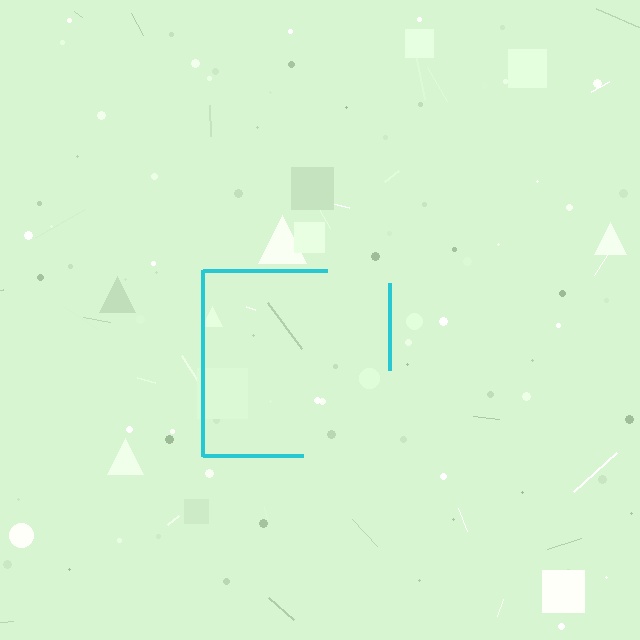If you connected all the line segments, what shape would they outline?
They would outline a square.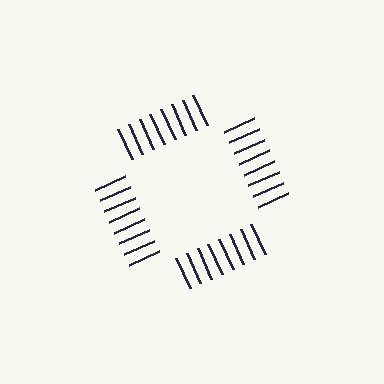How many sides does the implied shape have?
4 sides — the line-ends trace a square.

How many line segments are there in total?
32 — 8 along each of the 4 edges.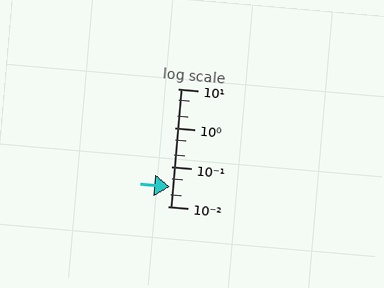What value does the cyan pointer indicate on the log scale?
The pointer indicates approximately 0.032.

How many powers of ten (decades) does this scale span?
The scale spans 3 decades, from 0.01 to 10.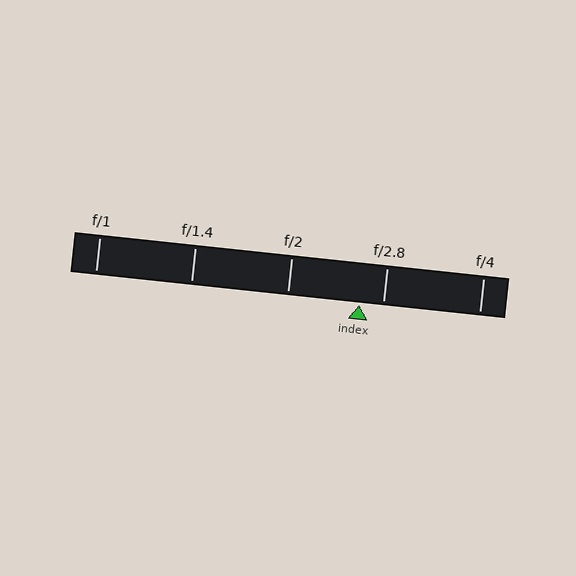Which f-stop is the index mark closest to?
The index mark is closest to f/2.8.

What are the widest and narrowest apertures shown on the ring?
The widest aperture shown is f/1 and the narrowest is f/4.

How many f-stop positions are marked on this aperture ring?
There are 5 f-stop positions marked.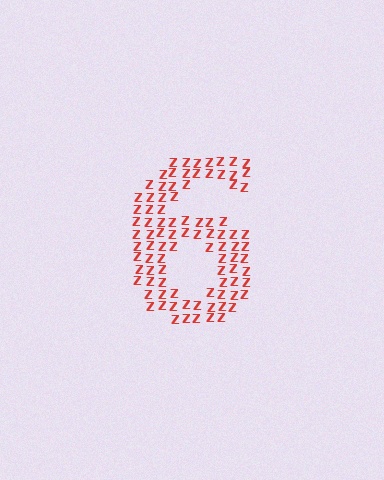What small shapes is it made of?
It is made of small letter Z's.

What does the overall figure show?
The overall figure shows the digit 6.